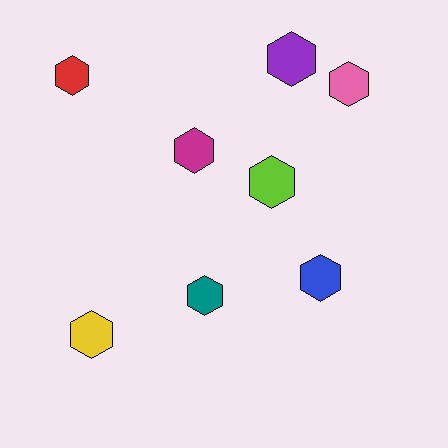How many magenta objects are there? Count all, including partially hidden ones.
There is 1 magenta object.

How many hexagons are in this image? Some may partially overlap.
There are 8 hexagons.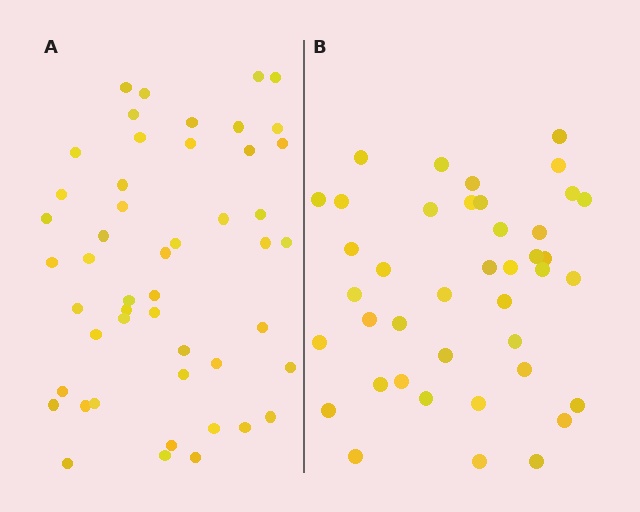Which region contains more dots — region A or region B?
Region A (the left region) has more dots.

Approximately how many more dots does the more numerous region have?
Region A has roughly 8 or so more dots than region B.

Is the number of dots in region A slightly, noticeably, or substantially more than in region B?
Region A has only slightly more — the two regions are fairly close. The ratio is roughly 1.2 to 1.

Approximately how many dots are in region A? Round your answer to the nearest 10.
About 50 dots. (The exact count is 49, which rounds to 50.)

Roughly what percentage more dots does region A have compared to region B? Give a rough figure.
About 20% more.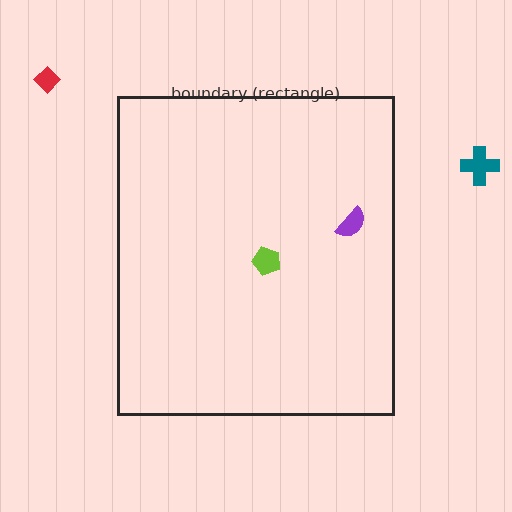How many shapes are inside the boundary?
2 inside, 2 outside.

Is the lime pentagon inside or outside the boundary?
Inside.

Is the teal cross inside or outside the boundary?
Outside.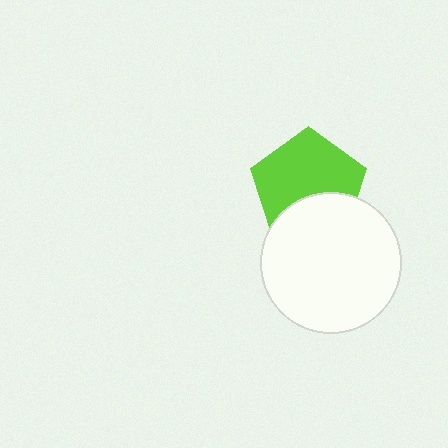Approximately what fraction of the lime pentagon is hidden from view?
Roughly 34% of the lime pentagon is hidden behind the white circle.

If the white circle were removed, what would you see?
You would see the complete lime pentagon.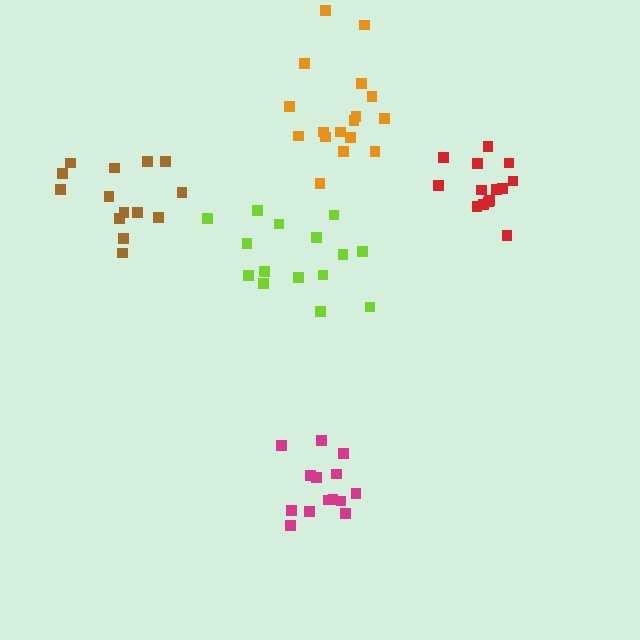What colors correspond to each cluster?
The clusters are colored: orange, red, lime, magenta, brown.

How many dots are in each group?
Group 1: 17 dots, Group 2: 14 dots, Group 3: 15 dots, Group 4: 14 dots, Group 5: 14 dots (74 total).